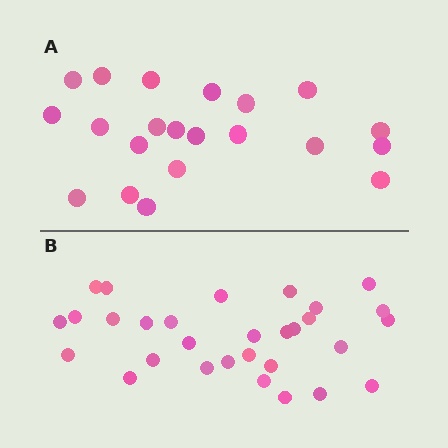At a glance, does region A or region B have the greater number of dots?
Region B (the bottom region) has more dots.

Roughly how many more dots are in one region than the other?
Region B has roughly 8 or so more dots than region A.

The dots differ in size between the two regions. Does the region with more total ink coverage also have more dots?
No. Region A has more total ink coverage because its dots are larger, but region B actually contains more individual dots. Total area can be misleading — the number of items is what matters here.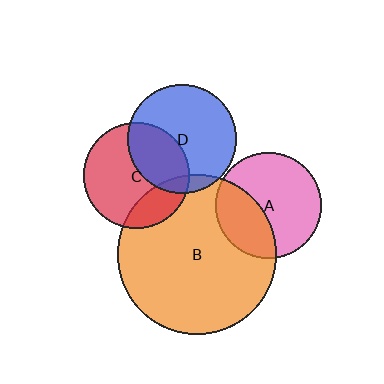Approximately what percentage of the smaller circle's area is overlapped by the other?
Approximately 20%.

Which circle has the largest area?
Circle B (orange).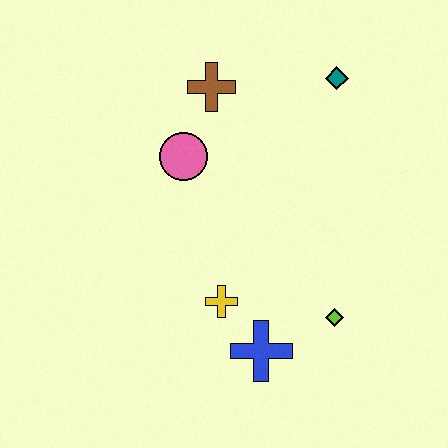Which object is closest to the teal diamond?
The brown cross is closest to the teal diamond.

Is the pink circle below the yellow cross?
No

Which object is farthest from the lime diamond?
The brown cross is farthest from the lime diamond.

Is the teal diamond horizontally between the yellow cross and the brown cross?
No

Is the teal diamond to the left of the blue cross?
No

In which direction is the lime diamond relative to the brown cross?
The lime diamond is below the brown cross.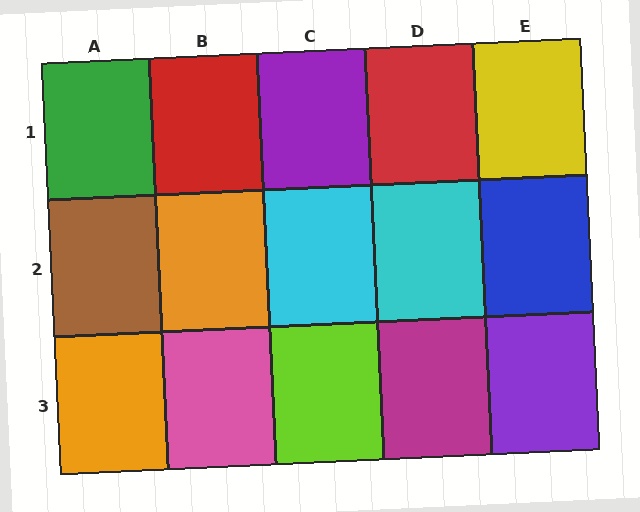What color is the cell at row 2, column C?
Cyan.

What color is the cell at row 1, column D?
Red.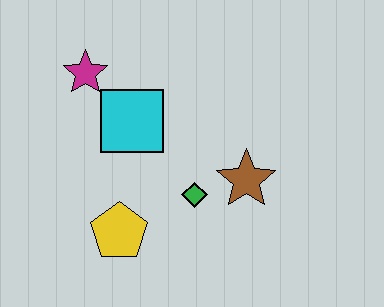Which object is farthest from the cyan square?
The brown star is farthest from the cyan square.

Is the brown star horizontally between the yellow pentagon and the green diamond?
No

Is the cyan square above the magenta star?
No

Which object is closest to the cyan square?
The magenta star is closest to the cyan square.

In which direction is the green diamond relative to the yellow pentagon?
The green diamond is to the right of the yellow pentagon.